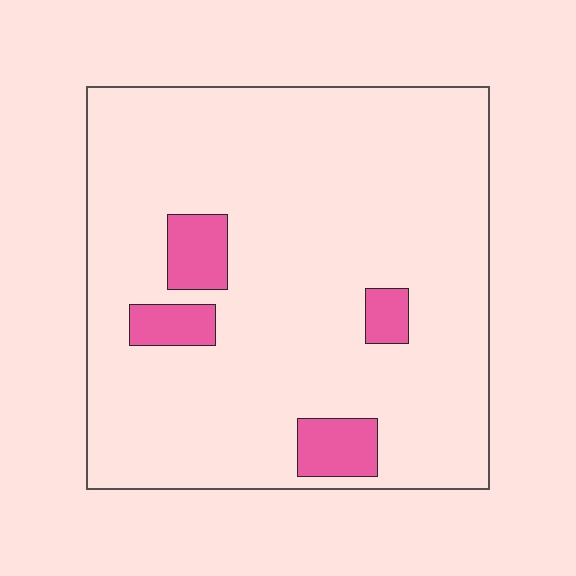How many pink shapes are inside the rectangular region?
4.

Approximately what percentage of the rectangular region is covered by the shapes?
Approximately 10%.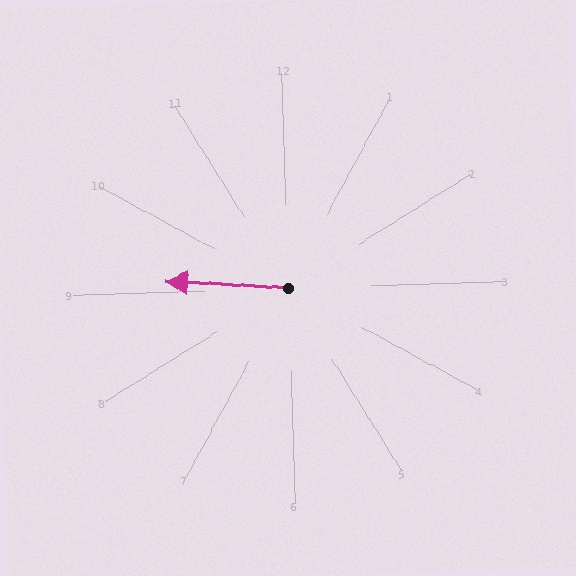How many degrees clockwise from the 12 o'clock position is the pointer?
Approximately 275 degrees.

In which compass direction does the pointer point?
West.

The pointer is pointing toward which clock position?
Roughly 9 o'clock.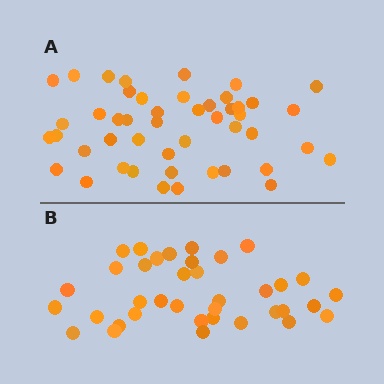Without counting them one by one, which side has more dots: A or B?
Region A (the top region) has more dots.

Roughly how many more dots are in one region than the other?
Region A has roughly 10 or so more dots than region B.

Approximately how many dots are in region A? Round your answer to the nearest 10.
About 50 dots. (The exact count is 47, which rounds to 50.)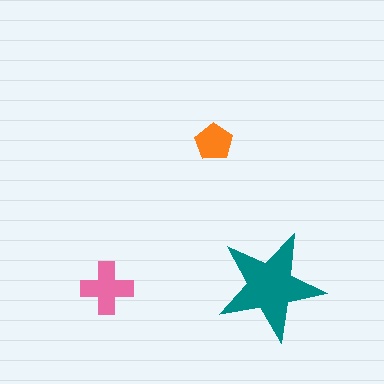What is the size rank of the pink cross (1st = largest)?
2nd.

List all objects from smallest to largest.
The orange pentagon, the pink cross, the teal star.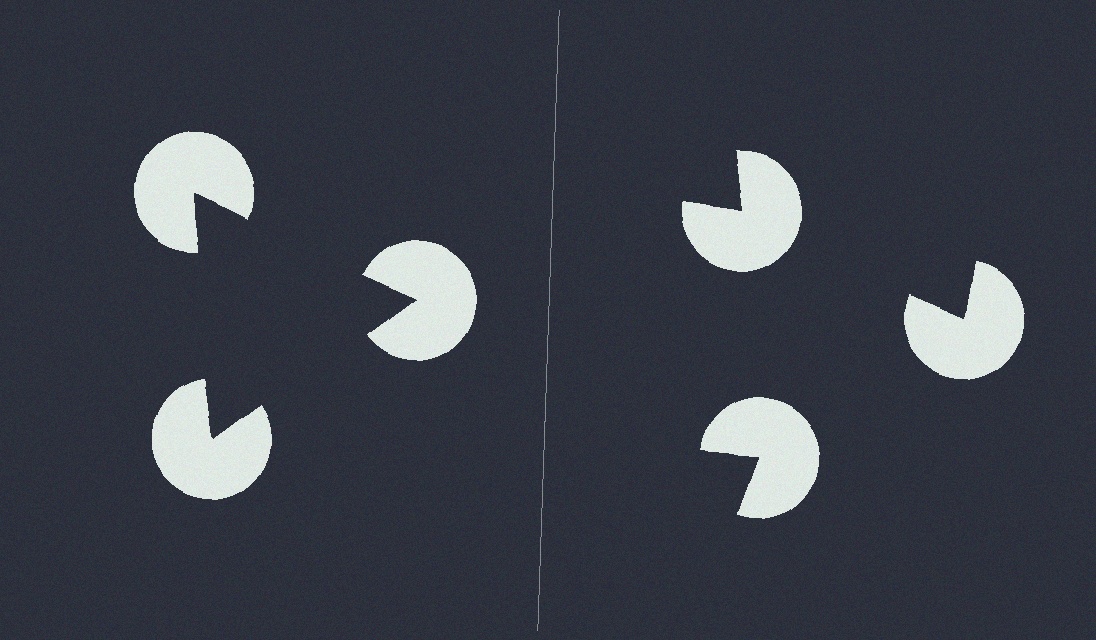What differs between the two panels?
The pac-man discs are positioned identically on both sides; only the wedge orientations differ. On the left they align to a triangle; on the right they are misaligned.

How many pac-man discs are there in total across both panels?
6 — 3 on each side.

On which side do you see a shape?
An illusory triangle appears on the left side. On the right side the wedge cuts are rotated, so no coherent shape forms.